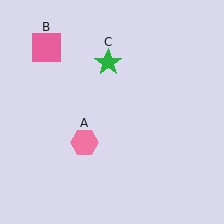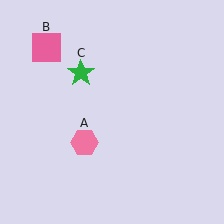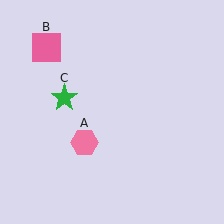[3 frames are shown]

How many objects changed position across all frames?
1 object changed position: green star (object C).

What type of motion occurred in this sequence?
The green star (object C) rotated counterclockwise around the center of the scene.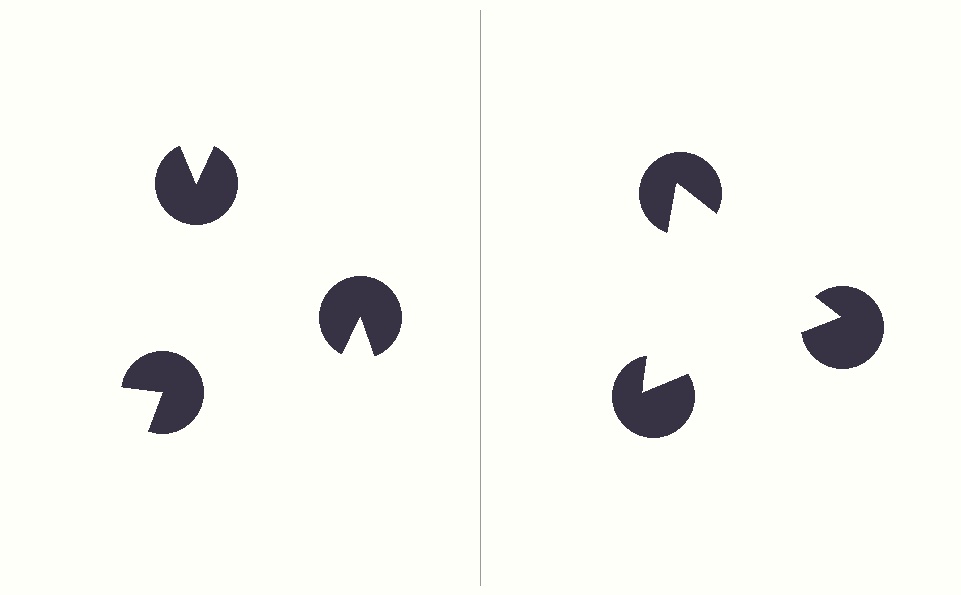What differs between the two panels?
The pac-man discs are positioned identically on both sides; only the wedge orientations differ. On the right they align to a triangle; on the left they are misaligned.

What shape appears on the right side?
An illusory triangle.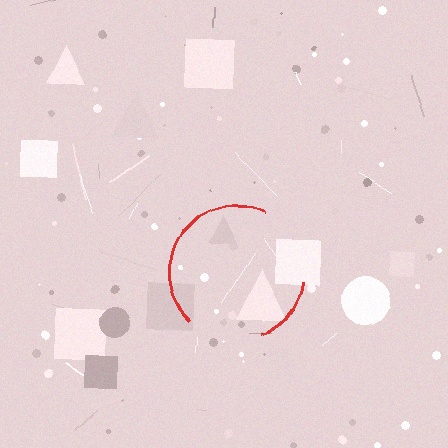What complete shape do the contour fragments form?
The contour fragments form a circle.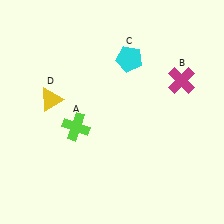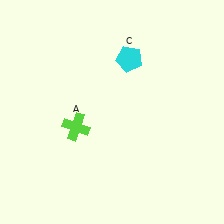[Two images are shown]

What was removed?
The yellow triangle (D), the magenta cross (B) were removed in Image 2.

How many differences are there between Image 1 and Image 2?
There are 2 differences between the two images.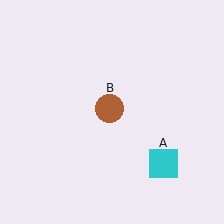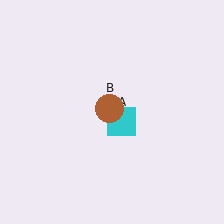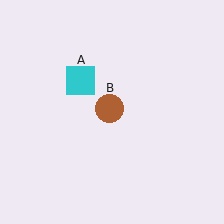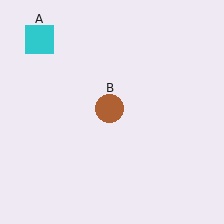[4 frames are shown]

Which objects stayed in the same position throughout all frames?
Brown circle (object B) remained stationary.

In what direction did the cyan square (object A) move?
The cyan square (object A) moved up and to the left.